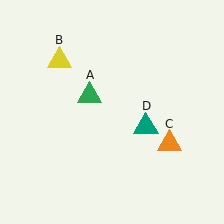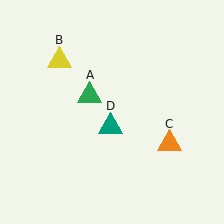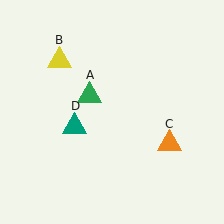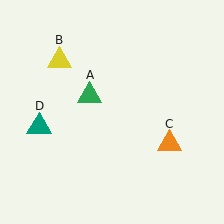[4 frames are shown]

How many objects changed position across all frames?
1 object changed position: teal triangle (object D).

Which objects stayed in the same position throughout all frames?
Green triangle (object A) and yellow triangle (object B) and orange triangle (object C) remained stationary.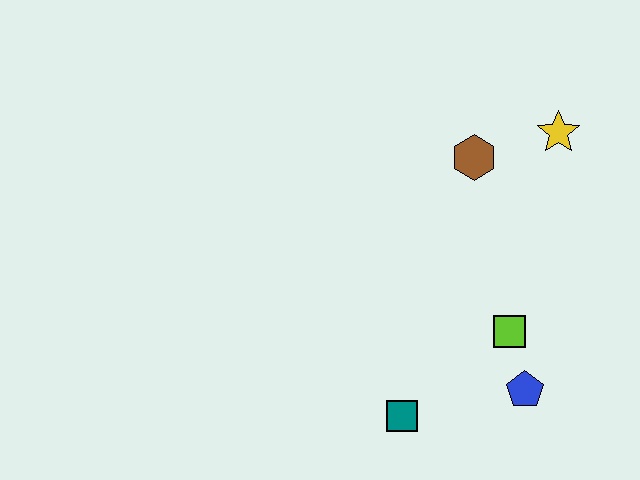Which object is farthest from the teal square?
The yellow star is farthest from the teal square.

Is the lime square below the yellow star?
Yes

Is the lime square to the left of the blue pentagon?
Yes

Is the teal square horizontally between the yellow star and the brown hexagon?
No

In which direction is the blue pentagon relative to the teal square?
The blue pentagon is to the right of the teal square.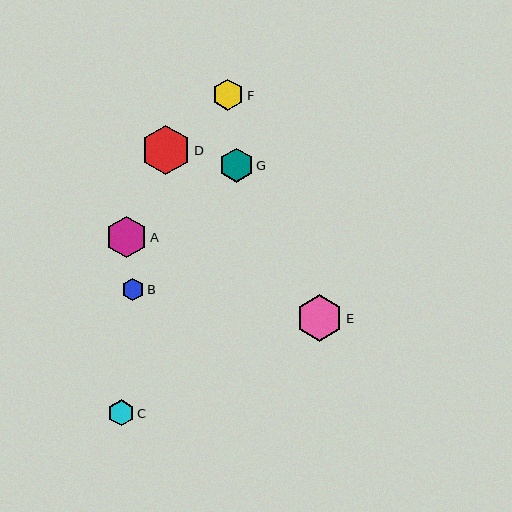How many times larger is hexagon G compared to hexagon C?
Hexagon G is approximately 1.3 times the size of hexagon C.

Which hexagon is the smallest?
Hexagon B is the smallest with a size of approximately 23 pixels.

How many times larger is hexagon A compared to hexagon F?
Hexagon A is approximately 1.3 times the size of hexagon F.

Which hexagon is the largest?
Hexagon D is the largest with a size of approximately 50 pixels.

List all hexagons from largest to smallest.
From largest to smallest: D, E, A, G, F, C, B.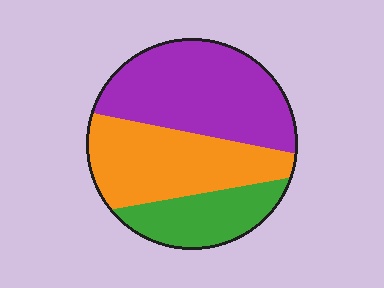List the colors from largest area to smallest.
From largest to smallest: purple, orange, green.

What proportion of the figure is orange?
Orange covers around 35% of the figure.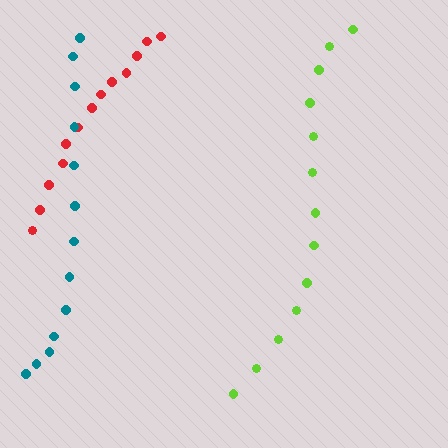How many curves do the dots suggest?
There are 3 distinct paths.